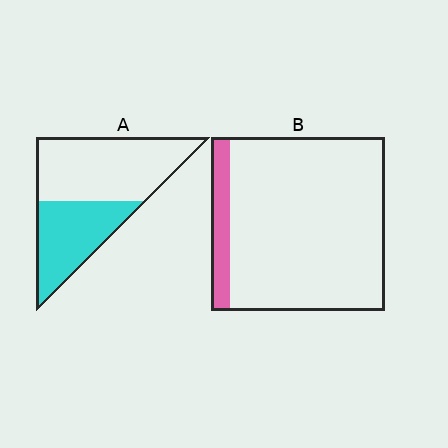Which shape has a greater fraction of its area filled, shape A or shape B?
Shape A.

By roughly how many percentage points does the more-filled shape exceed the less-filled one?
By roughly 30 percentage points (A over B).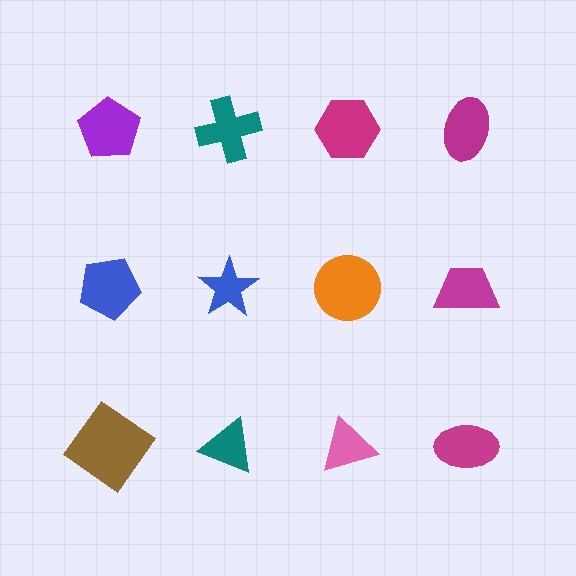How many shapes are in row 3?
4 shapes.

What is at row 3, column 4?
A magenta ellipse.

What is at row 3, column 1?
A brown diamond.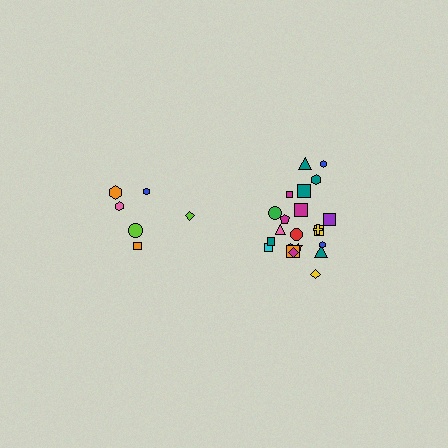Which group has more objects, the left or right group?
The right group.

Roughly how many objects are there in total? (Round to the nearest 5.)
Roughly 30 objects in total.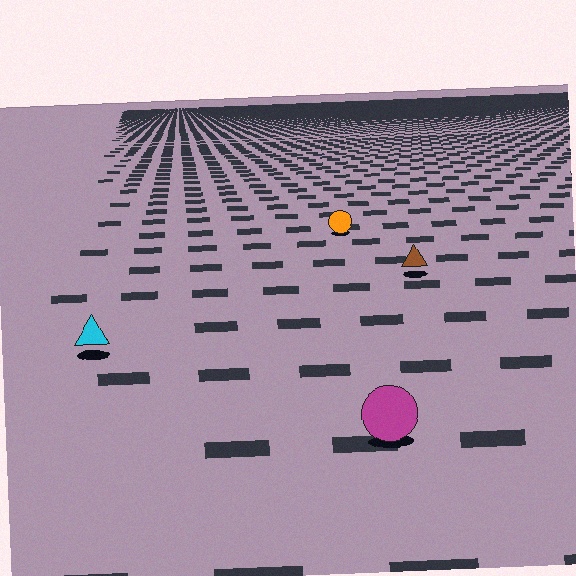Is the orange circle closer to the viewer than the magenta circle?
No. The magenta circle is closer — you can tell from the texture gradient: the ground texture is coarser near it.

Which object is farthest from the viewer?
The orange circle is farthest from the viewer. It appears smaller and the ground texture around it is denser.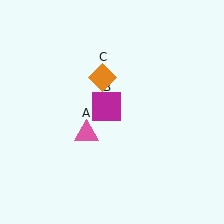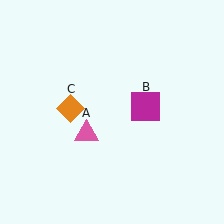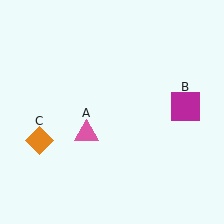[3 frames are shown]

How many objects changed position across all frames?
2 objects changed position: magenta square (object B), orange diamond (object C).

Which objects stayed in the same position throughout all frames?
Pink triangle (object A) remained stationary.